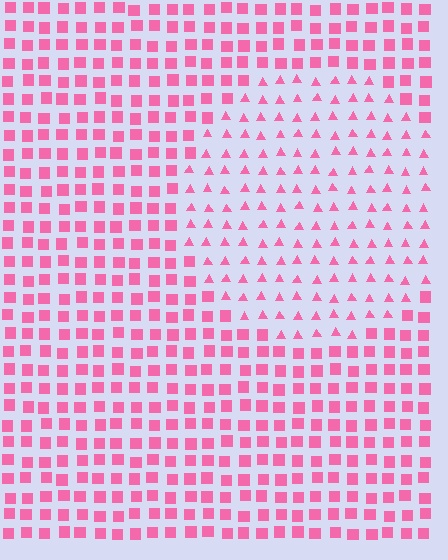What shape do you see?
I see a circle.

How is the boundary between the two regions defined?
The boundary is defined by a change in element shape: triangles inside vs. squares outside. All elements share the same color and spacing.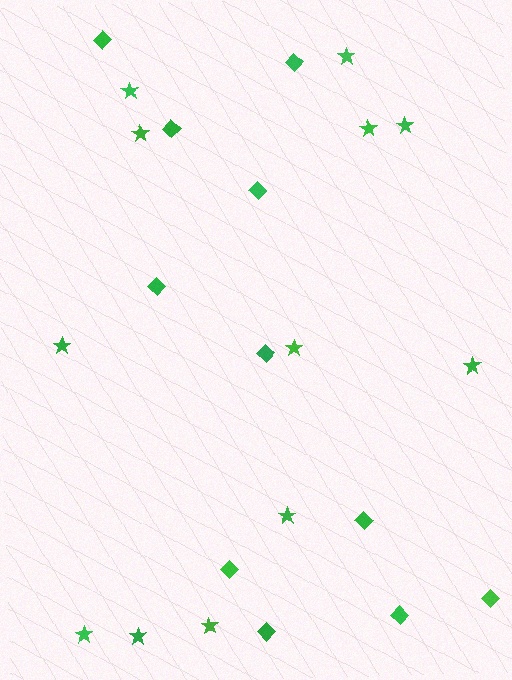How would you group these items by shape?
There are 2 groups: one group of stars (12) and one group of diamonds (11).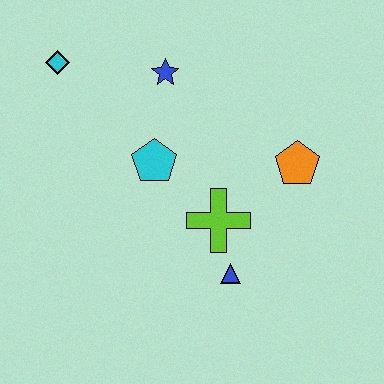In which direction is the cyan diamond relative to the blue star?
The cyan diamond is to the left of the blue star.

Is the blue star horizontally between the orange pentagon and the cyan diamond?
Yes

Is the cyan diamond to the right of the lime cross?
No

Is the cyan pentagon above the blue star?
No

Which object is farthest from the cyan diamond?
The blue triangle is farthest from the cyan diamond.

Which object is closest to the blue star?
The cyan pentagon is closest to the blue star.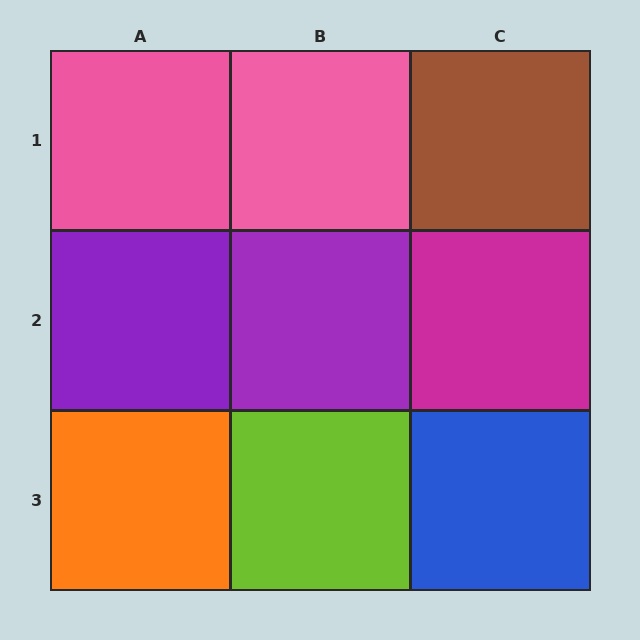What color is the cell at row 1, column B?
Pink.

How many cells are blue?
1 cell is blue.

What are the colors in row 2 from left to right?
Purple, purple, magenta.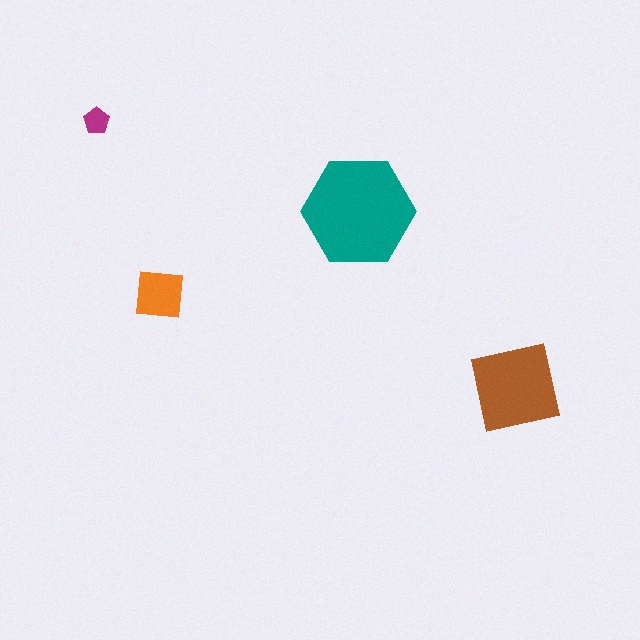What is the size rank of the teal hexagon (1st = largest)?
1st.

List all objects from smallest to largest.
The magenta pentagon, the orange square, the brown square, the teal hexagon.